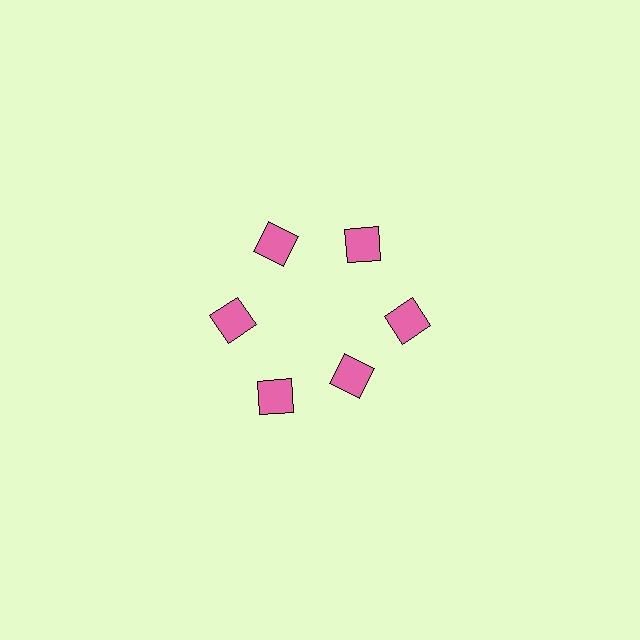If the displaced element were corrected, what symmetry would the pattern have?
It would have 6-fold rotational symmetry — the pattern would map onto itself every 60 degrees.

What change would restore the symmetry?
The symmetry would be restored by moving it outward, back onto the ring so that all 6 squares sit at equal angles and equal distance from the center.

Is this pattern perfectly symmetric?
No. The 6 pink squares are arranged in a ring, but one element near the 5 o'clock position is pulled inward toward the center, breaking the 6-fold rotational symmetry.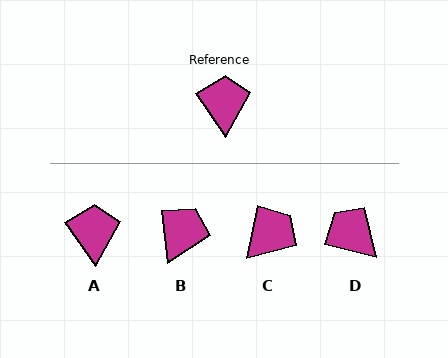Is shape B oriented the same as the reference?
No, it is off by about 28 degrees.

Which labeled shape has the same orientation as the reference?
A.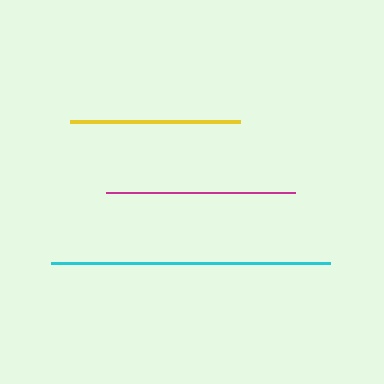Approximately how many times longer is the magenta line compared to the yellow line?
The magenta line is approximately 1.1 times the length of the yellow line.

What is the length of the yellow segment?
The yellow segment is approximately 170 pixels long.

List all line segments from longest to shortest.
From longest to shortest: cyan, magenta, yellow.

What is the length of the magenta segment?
The magenta segment is approximately 189 pixels long.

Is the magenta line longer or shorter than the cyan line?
The cyan line is longer than the magenta line.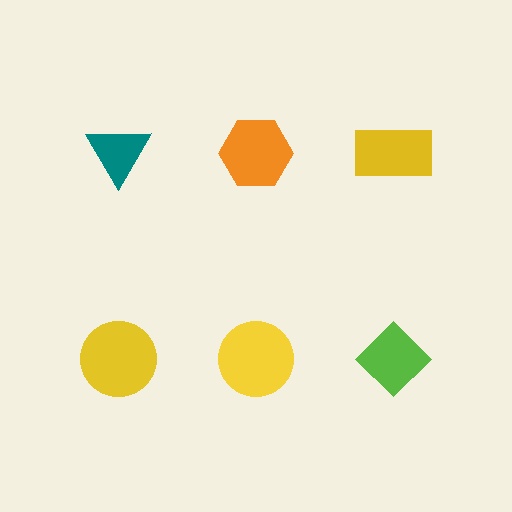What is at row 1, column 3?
A yellow rectangle.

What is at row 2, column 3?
A lime diamond.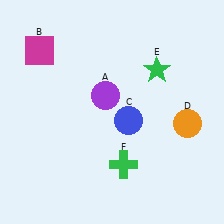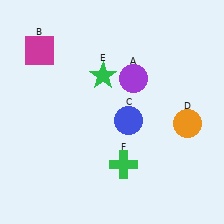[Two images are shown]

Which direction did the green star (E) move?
The green star (E) moved left.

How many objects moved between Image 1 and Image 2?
2 objects moved between the two images.